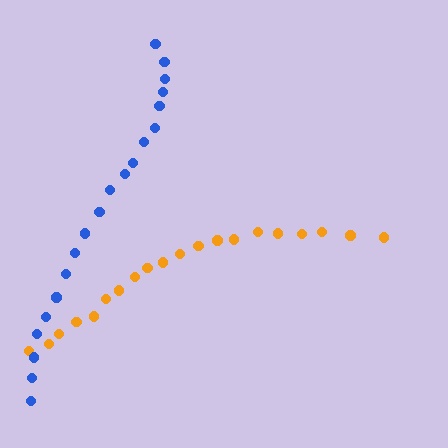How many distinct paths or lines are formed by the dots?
There are 2 distinct paths.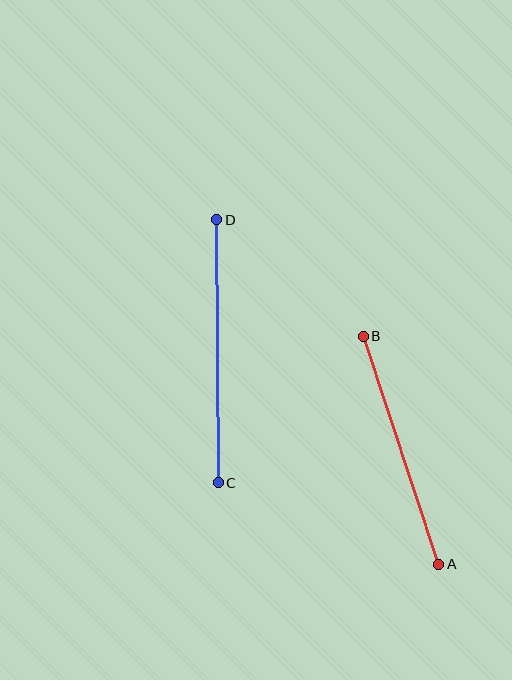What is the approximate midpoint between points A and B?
The midpoint is at approximately (401, 450) pixels.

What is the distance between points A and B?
The distance is approximately 240 pixels.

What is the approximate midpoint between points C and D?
The midpoint is at approximately (218, 351) pixels.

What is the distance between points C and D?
The distance is approximately 263 pixels.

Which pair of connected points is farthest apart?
Points C and D are farthest apart.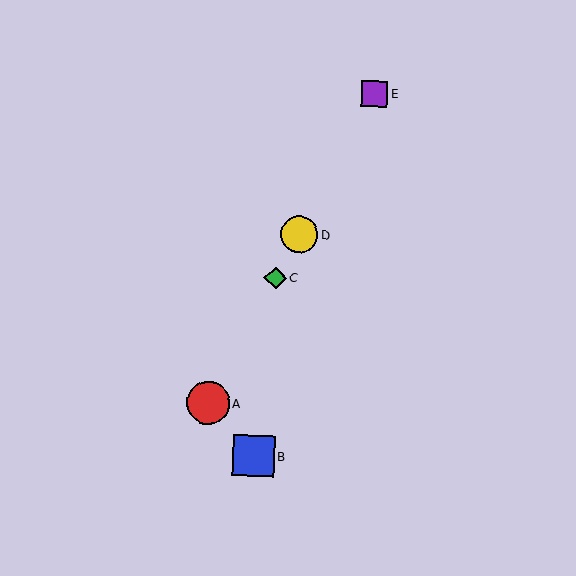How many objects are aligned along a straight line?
4 objects (A, C, D, E) are aligned along a straight line.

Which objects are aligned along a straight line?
Objects A, C, D, E are aligned along a straight line.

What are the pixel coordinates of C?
Object C is at (276, 278).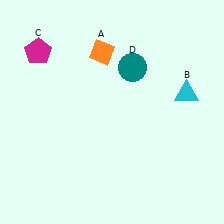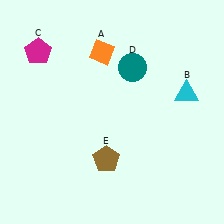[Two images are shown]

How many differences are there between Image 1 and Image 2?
There is 1 difference between the two images.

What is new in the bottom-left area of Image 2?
A brown pentagon (E) was added in the bottom-left area of Image 2.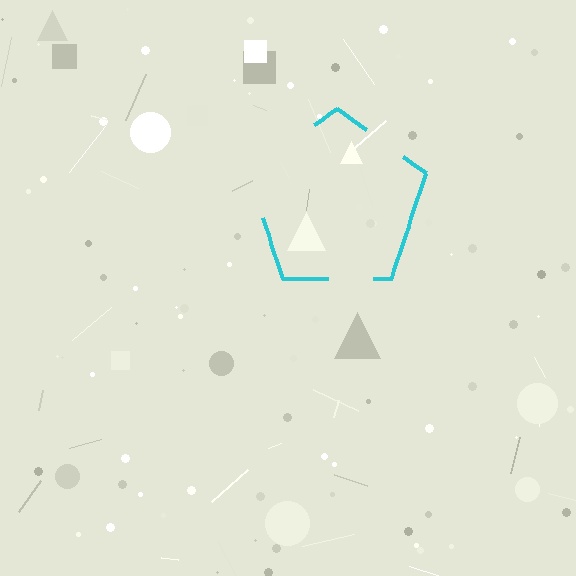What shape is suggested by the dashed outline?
The dashed outline suggests a pentagon.